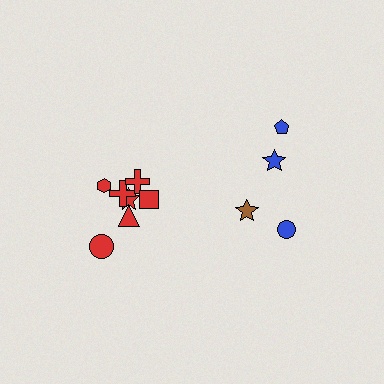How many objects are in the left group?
There are 7 objects.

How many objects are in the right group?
There are 4 objects.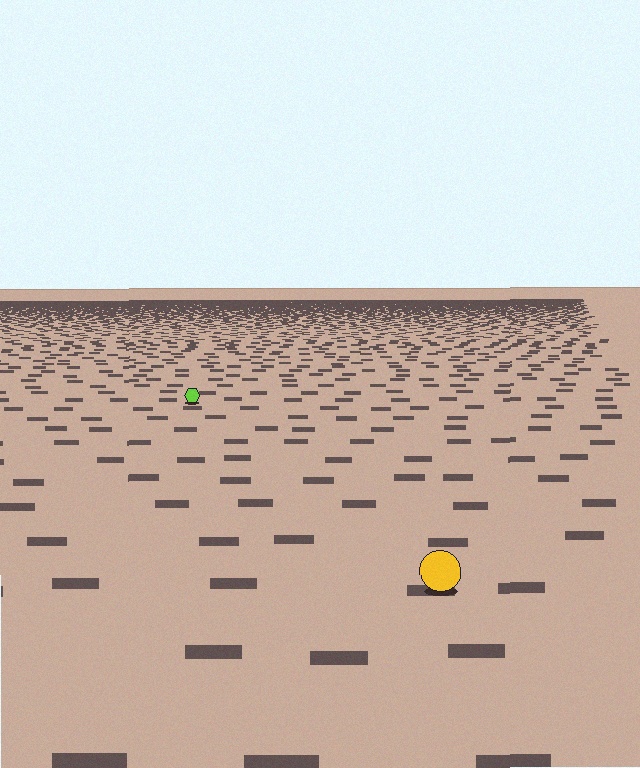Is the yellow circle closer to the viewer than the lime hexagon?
Yes. The yellow circle is closer — you can tell from the texture gradient: the ground texture is coarser near it.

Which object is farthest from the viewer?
The lime hexagon is farthest from the viewer. It appears smaller and the ground texture around it is denser.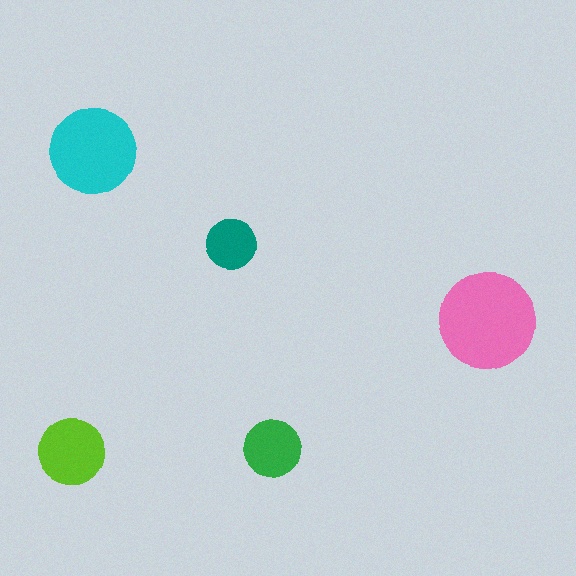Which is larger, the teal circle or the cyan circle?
The cyan one.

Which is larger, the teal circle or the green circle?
The green one.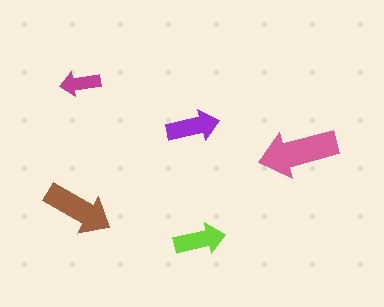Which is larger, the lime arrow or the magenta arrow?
The lime one.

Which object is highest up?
The magenta arrow is topmost.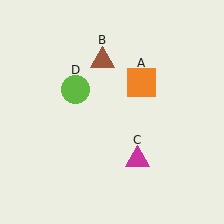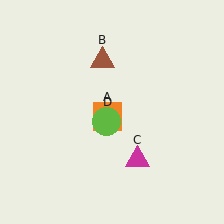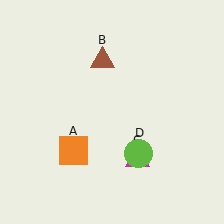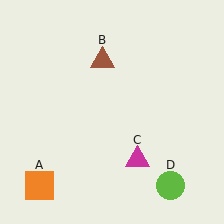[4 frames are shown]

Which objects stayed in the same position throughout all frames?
Brown triangle (object B) and magenta triangle (object C) remained stationary.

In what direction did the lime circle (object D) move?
The lime circle (object D) moved down and to the right.